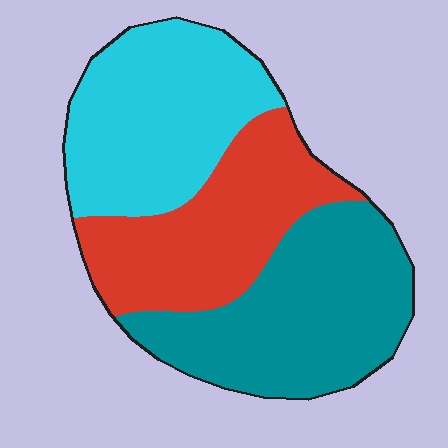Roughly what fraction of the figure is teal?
Teal covers roughly 35% of the figure.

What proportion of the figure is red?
Red covers about 30% of the figure.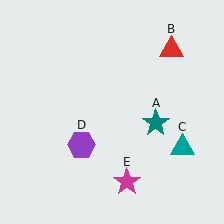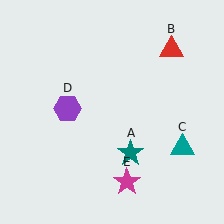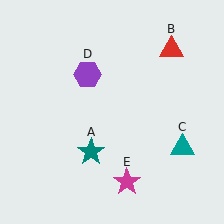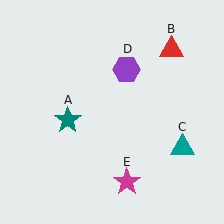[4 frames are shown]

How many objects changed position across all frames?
2 objects changed position: teal star (object A), purple hexagon (object D).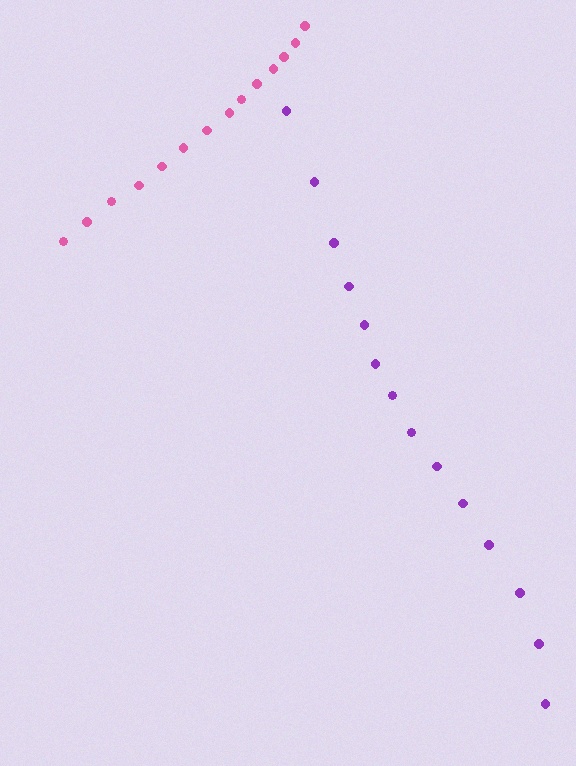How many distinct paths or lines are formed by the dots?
There are 2 distinct paths.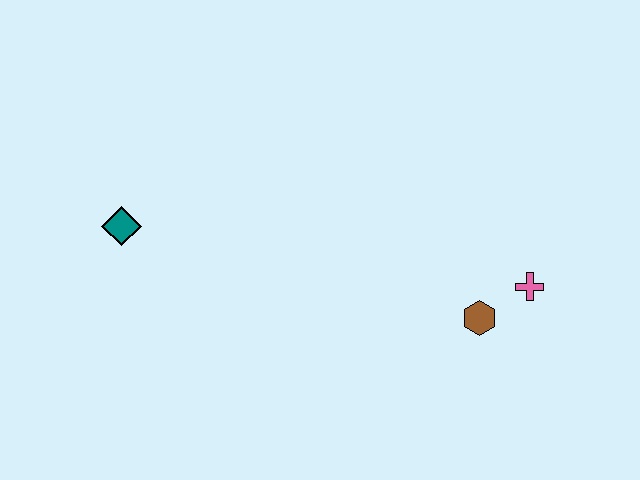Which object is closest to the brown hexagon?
The pink cross is closest to the brown hexagon.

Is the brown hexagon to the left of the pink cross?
Yes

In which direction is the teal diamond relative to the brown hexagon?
The teal diamond is to the left of the brown hexagon.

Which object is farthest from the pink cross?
The teal diamond is farthest from the pink cross.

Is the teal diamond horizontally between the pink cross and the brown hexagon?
No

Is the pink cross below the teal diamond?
Yes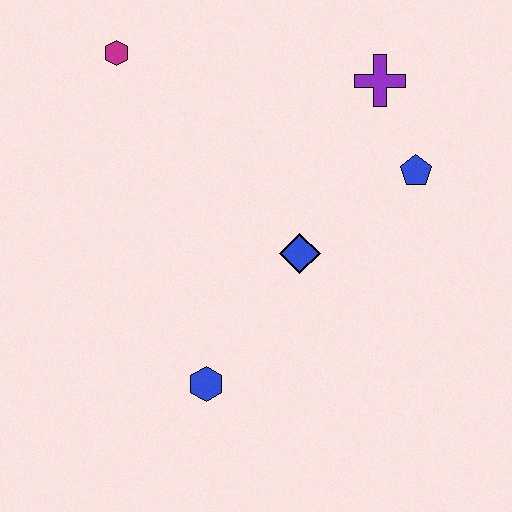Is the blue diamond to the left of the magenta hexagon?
No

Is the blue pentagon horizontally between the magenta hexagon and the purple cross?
No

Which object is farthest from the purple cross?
The blue hexagon is farthest from the purple cross.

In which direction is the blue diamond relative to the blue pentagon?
The blue diamond is to the left of the blue pentagon.